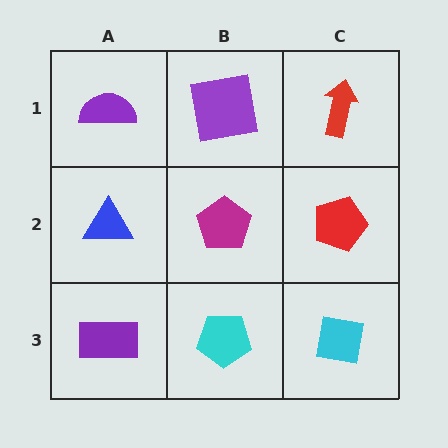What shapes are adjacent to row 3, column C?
A red pentagon (row 2, column C), a cyan pentagon (row 3, column B).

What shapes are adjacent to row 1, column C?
A red pentagon (row 2, column C), a purple square (row 1, column B).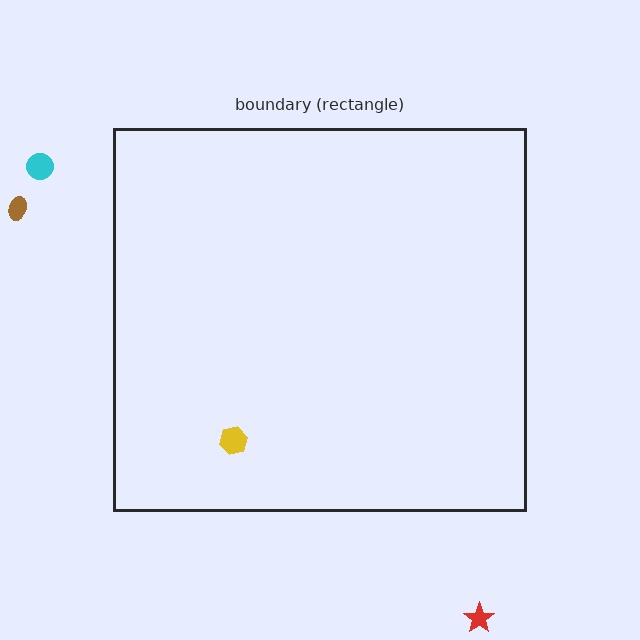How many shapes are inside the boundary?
1 inside, 3 outside.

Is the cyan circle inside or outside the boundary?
Outside.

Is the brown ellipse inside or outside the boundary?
Outside.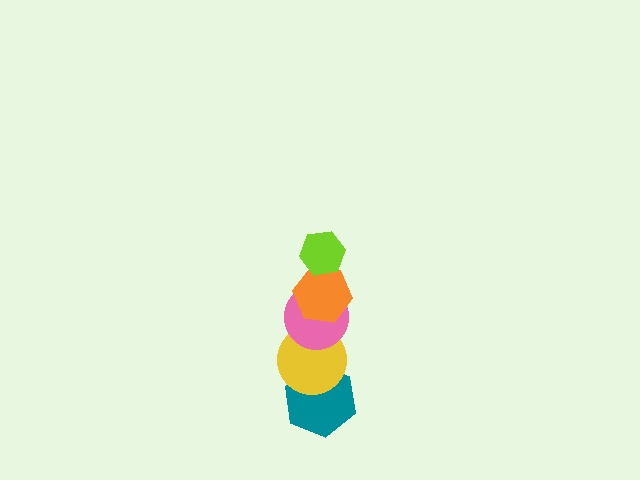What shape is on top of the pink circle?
The orange hexagon is on top of the pink circle.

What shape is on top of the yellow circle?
The pink circle is on top of the yellow circle.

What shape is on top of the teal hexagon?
The yellow circle is on top of the teal hexagon.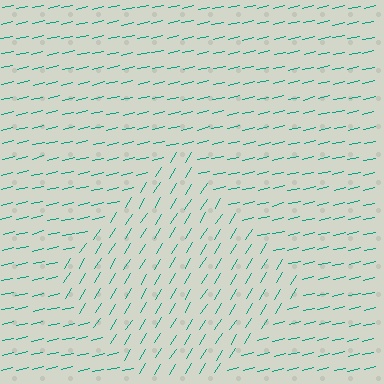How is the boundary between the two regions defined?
The boundary is defined purely by a change in line orientation (approximately 45 degrees difference). All lines are the same color and thickness.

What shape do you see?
I see a diamond.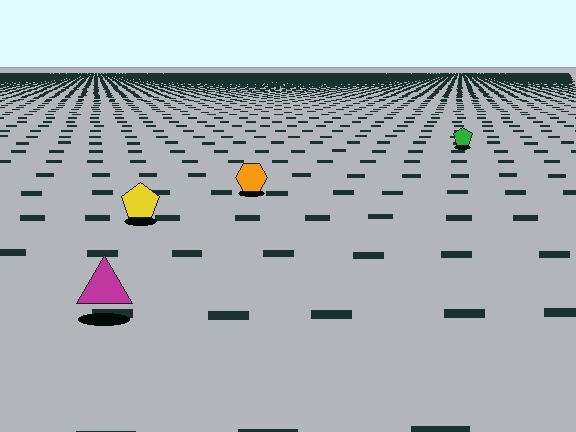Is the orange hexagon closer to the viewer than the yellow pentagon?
No. The yellow pentagon is closer — you can tell from the texture gradient: the ground texture is coarser near it.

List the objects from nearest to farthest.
From nearest to farthest: the magenta triangle, the yellow pentagon, the orange hexagon, the green pentagon.